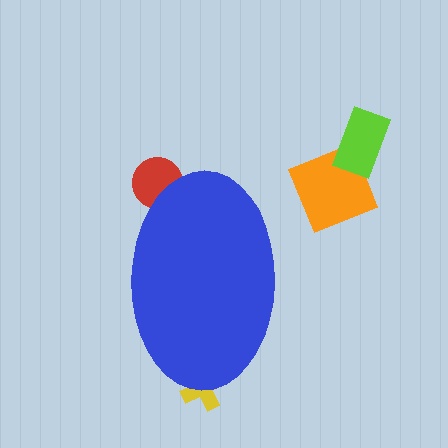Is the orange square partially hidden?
No, the orange square is fully visible.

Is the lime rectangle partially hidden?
No, the lime rectangle is fully visible.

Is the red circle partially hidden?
Yes, the red circle is partially hidden behind the blue ellipse.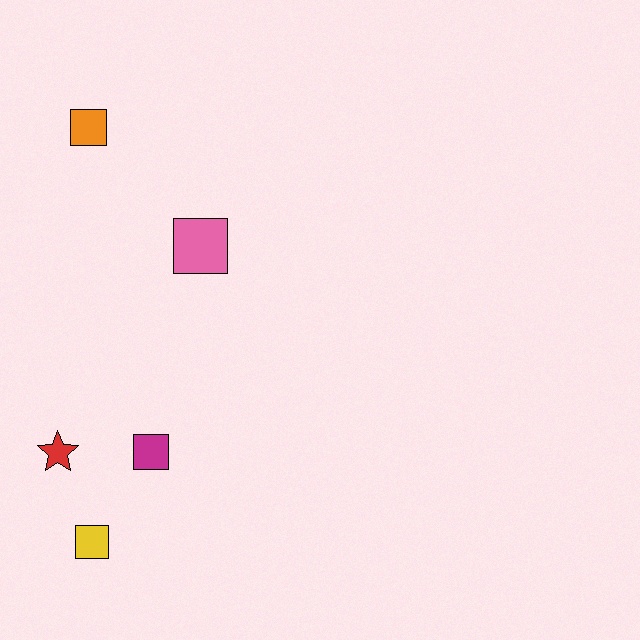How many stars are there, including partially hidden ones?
There is 1 star.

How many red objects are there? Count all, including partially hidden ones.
There is 1 red object.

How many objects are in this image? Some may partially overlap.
There are 5 objects.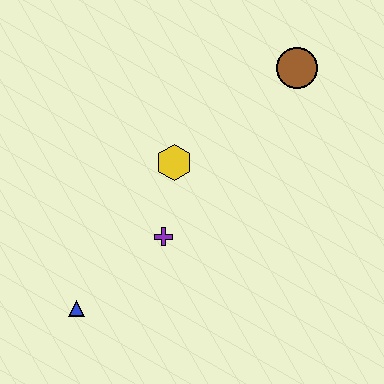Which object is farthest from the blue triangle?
The brown circle is farthest from the blue triangle.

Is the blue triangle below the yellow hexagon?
Yes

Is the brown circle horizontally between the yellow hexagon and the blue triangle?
No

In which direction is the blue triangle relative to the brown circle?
The blue triangle is below the brown circle.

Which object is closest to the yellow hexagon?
The purple cross is closest to the yellow hexagon.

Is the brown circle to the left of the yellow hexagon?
No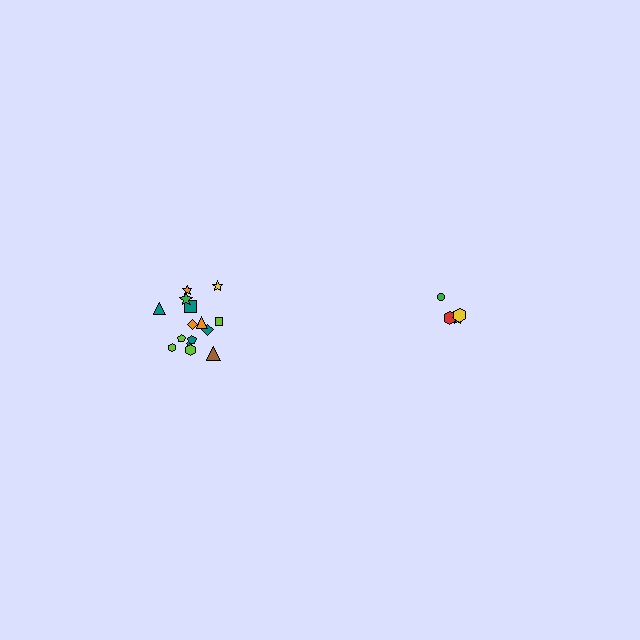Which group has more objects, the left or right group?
The left group.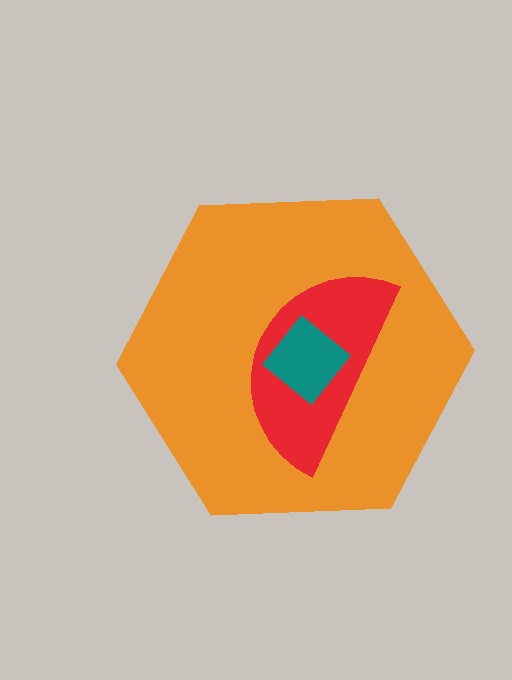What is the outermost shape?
The orange hexagon.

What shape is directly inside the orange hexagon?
The red semicircle.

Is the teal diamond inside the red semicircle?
Yes.